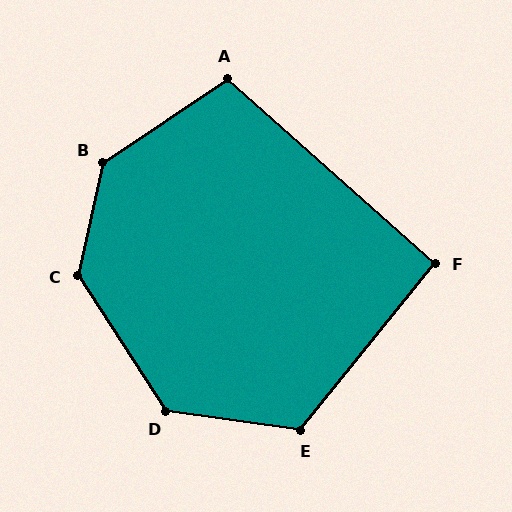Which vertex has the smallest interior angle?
F, at approximately 93 degrees.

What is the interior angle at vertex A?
Approximately 104 degrees (obtuse).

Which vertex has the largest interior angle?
B, at approximately 136 degrees.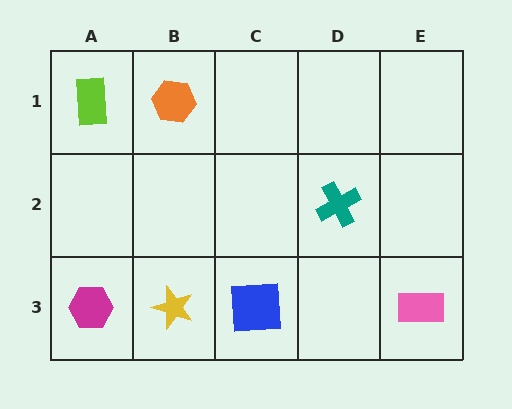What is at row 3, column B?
A yellow star.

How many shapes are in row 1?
2 shapes.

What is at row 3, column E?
A pink rectangle.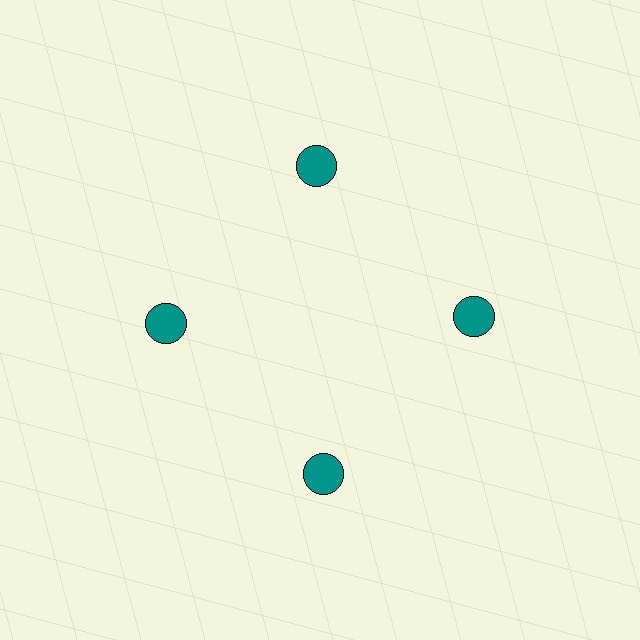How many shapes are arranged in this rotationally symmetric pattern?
There are 4 shapes, arranged in 4 groups of 1.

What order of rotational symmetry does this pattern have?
This pattern has 4-fold rotational symmetry.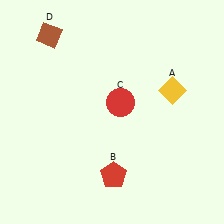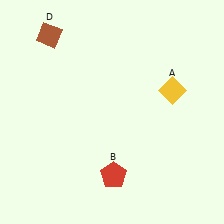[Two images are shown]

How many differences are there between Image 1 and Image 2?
There is 1 difference between the two images.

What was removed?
The red circle (C) was removed in Image 2.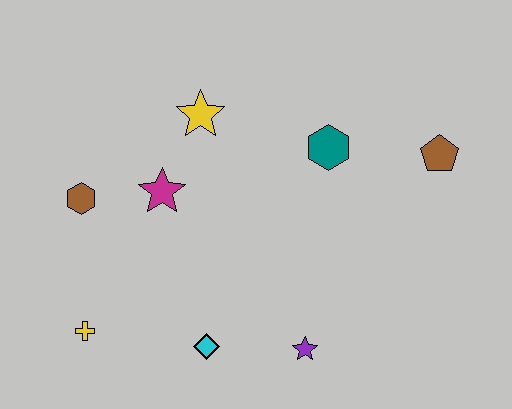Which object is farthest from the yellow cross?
The brown pentagon is farthest from the yellow cross.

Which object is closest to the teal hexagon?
The brown pentagon is closest to the teal hexagon.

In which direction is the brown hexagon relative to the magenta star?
The brown hexagon is to the left of the magenta star.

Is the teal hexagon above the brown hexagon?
Yes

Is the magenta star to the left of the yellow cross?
No